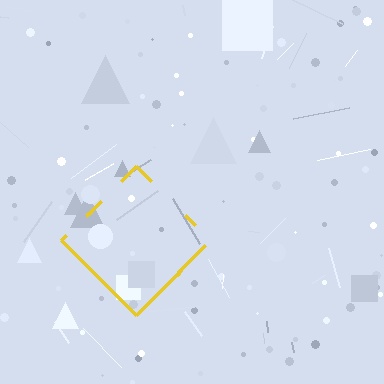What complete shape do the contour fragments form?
The contour fragments form a diamond.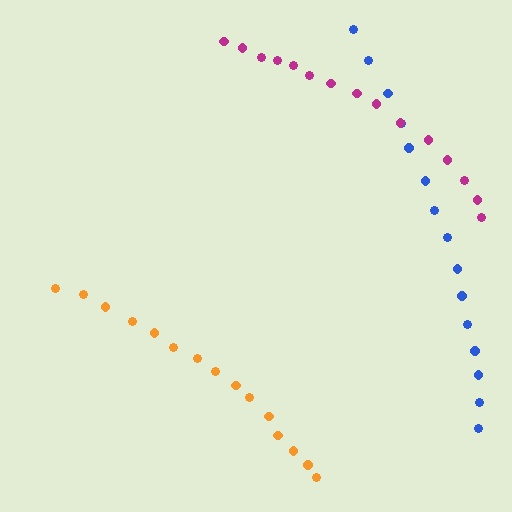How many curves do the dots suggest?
There are 3 distinct paths.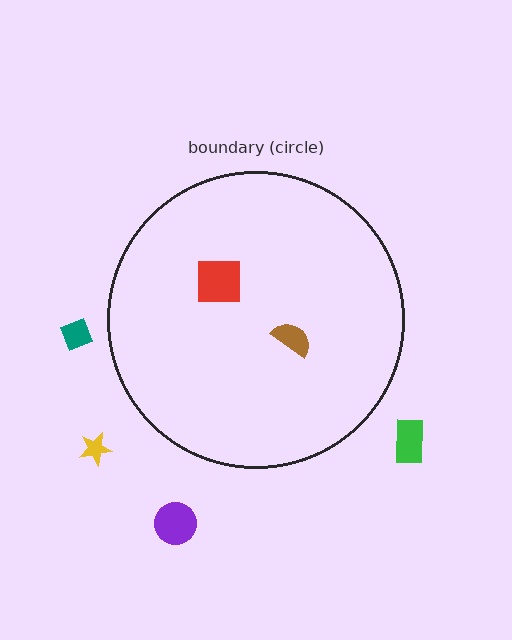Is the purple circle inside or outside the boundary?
Outside.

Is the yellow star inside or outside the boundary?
Outside.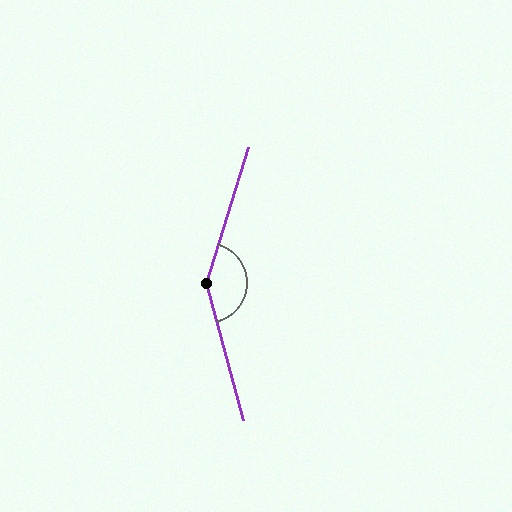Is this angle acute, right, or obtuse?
It is obtuse.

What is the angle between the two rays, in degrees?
Approximately 148 degrees.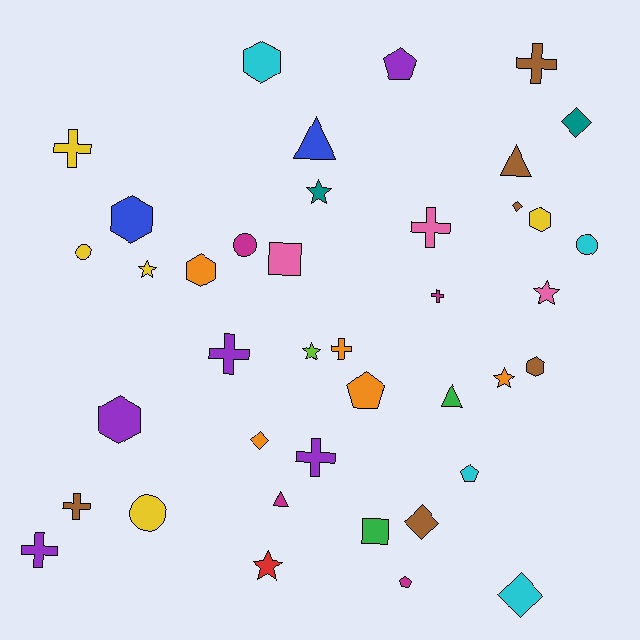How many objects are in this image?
There are 40 objects.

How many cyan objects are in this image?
There are 4 cyan objects.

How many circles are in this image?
There are 4 circles.